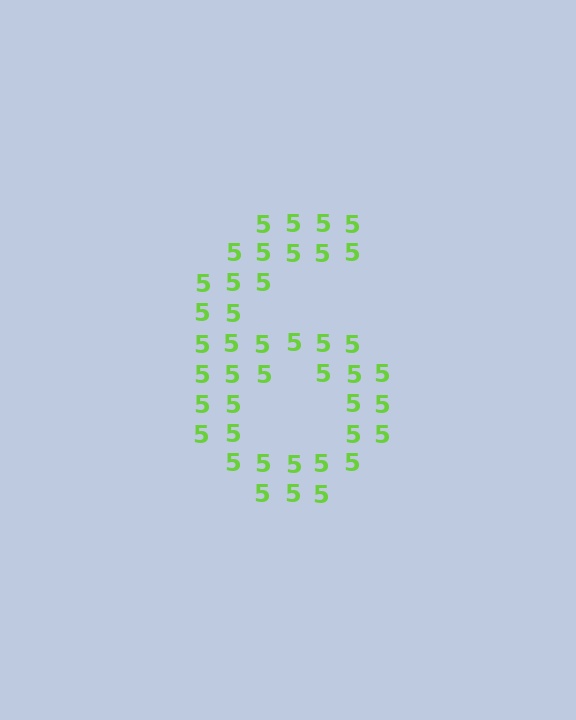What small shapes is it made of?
It is made of small digit 5's.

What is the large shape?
The large shape is the digit 6.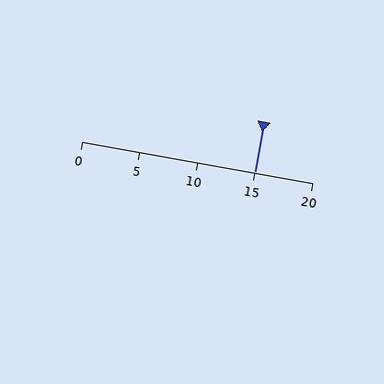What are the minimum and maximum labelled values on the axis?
The axis runs from 0 to 20.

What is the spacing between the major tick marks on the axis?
The major ticks are spaced 5 apart.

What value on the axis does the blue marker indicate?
The marker indicates approximately 15.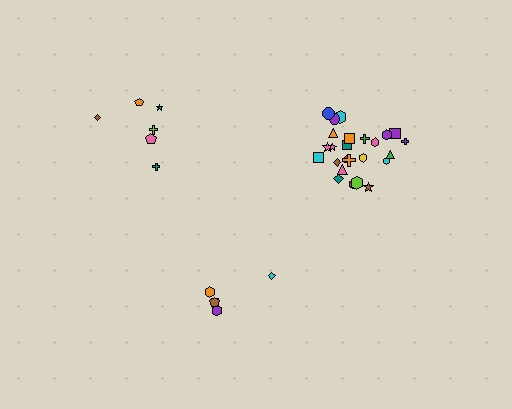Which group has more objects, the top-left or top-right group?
The top-right group.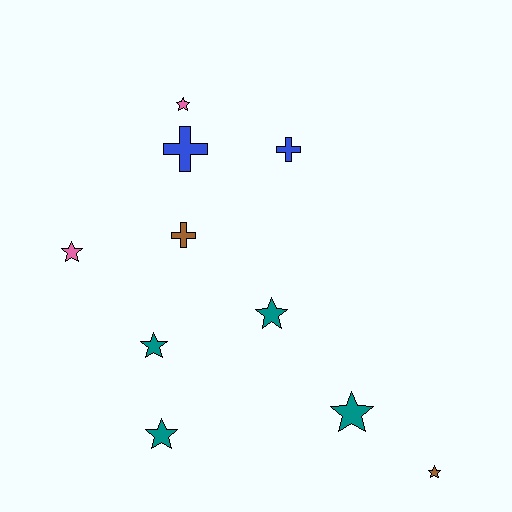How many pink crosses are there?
There are no pink crosses.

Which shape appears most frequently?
Star, with 7 objects.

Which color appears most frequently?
Teal, with 4 objects.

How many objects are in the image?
There are 10 objects.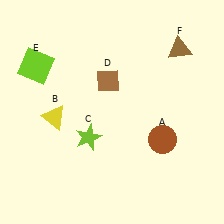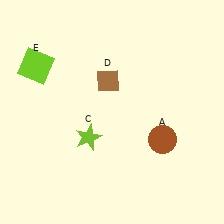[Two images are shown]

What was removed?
The yellow triangle (B), the brown triangle (F) were removed in Image 2.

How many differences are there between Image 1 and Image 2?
There are 2 differences between the two images.